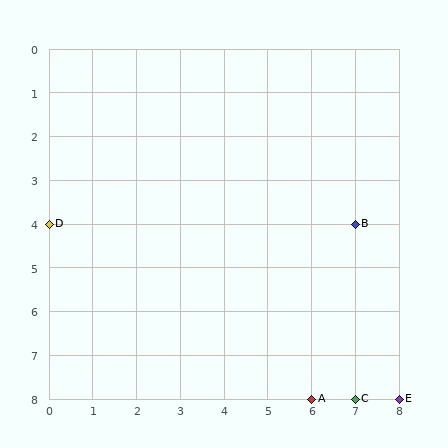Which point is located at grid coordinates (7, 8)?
Point C is at (7, 8).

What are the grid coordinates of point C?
Point C is at grid coordinates (7, 8).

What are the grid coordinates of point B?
Point B is at grid coordinates (7, 4).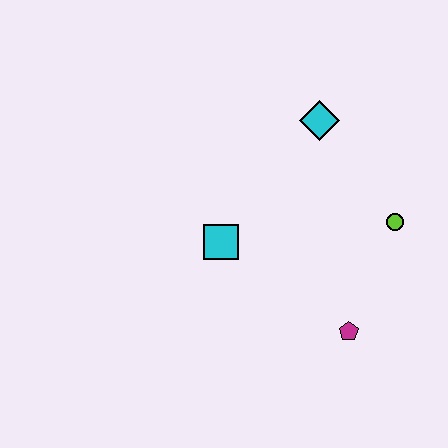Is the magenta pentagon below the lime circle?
Yes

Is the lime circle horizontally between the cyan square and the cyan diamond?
No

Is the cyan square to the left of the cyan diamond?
Yes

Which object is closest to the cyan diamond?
The lime circle is closest to the cyan diamond.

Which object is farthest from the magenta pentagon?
The cyan diamond is farthest from the magenta pentagon.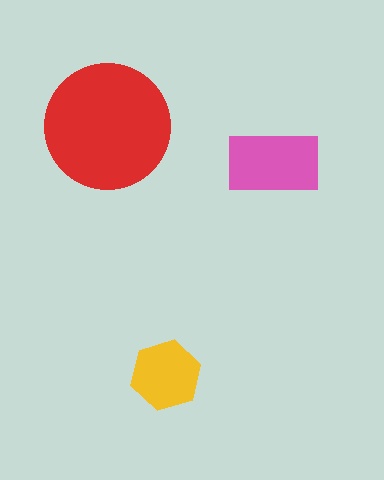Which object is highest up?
The red circle is topmost.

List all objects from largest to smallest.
The red circle, the pink rectangle, the yellow hexagon.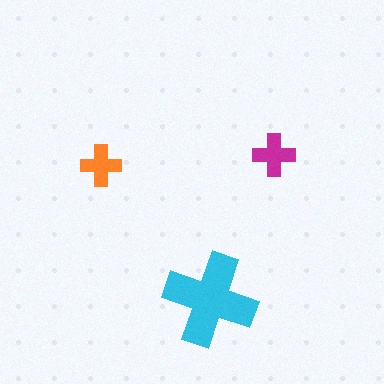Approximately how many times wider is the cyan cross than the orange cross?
About 2.5 times wider.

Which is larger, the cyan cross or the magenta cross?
The cyan one.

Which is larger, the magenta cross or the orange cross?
The magenta one.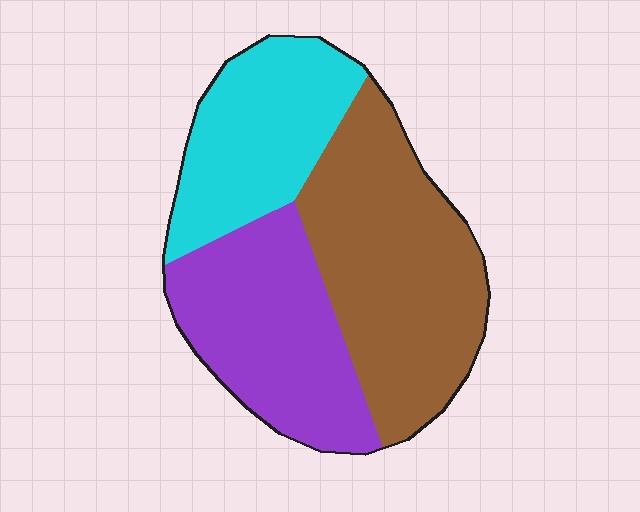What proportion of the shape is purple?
Purple takes up about one third (1/3) of the shape.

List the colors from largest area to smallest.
From largest to smallest: brown, purple, cyan.